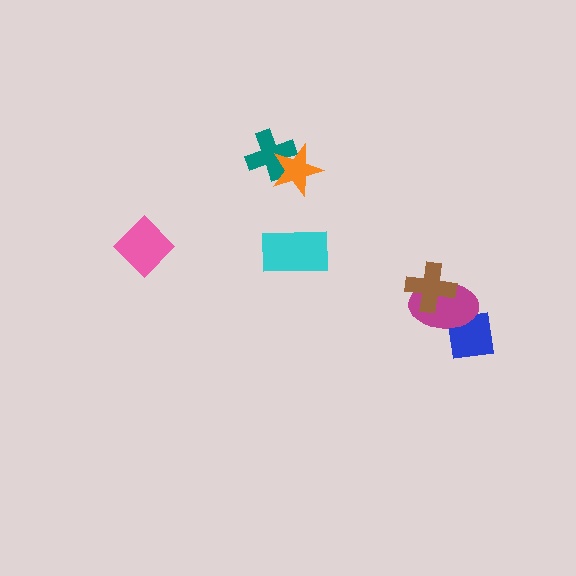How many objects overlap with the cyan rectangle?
0 objects overlap with the cyan rectangle.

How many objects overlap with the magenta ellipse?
2 objects overlap with the magenta ellipse.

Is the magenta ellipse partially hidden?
Yes, it is partially covered by another shape.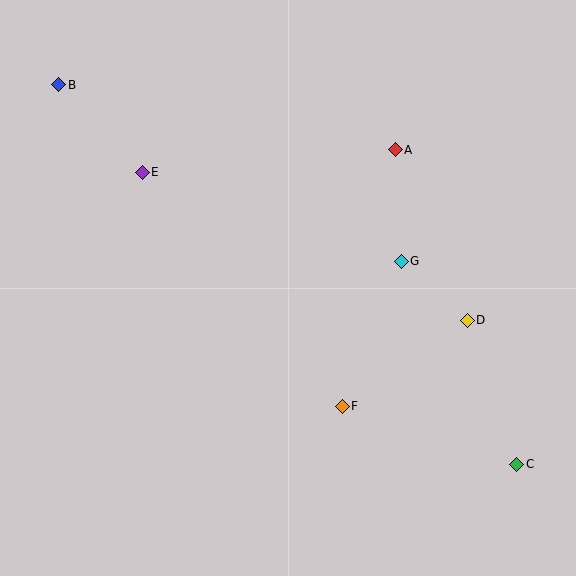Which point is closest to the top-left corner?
Point B is closest to the top-left corner.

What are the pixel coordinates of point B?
Point B is at (59, 85).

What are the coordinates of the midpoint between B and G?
The midpoint between B and G is at (230, 173).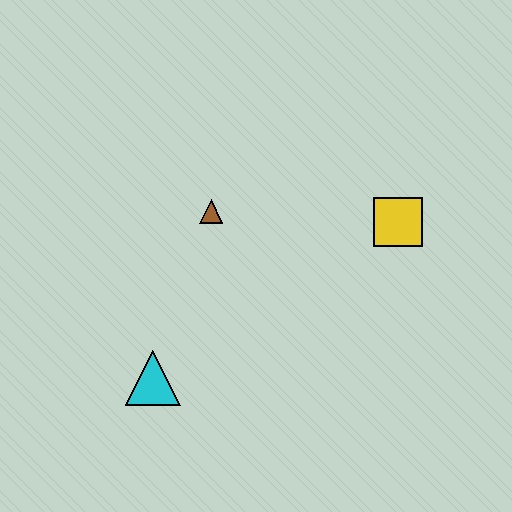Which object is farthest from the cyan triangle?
The yellow square is farthest from the cyan triangle.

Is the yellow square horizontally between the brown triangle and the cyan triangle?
No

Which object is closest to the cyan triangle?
The brown triangle is closest to the cyan triangle.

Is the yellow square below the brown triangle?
Yes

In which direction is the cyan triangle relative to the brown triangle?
The cyan triangle is below the brown triangle.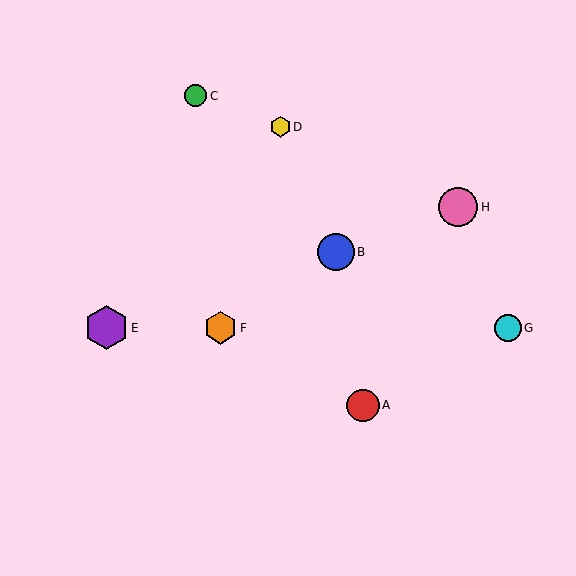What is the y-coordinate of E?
Object E is at y≈328.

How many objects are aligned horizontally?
3 objects (E, F, G) are aligned horizontally.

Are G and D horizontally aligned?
No, G is at y≈328 and D is at y≈127.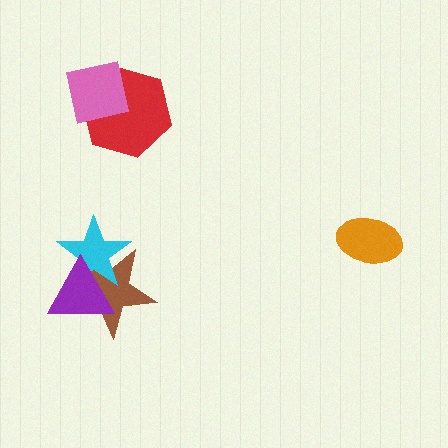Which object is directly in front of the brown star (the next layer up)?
The cyan star is directly in front of the brown star.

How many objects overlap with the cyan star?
2 objects overlap with the cyan star.